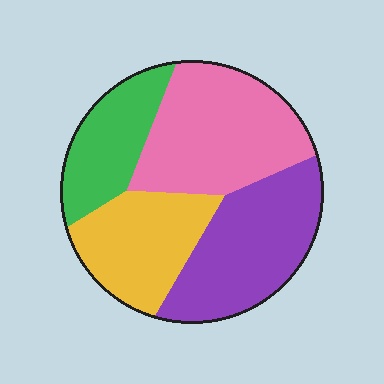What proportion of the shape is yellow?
Yellow takes up about one fifth (1/5) of the shape.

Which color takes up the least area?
Green, at roughly 20%.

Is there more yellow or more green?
Yellow.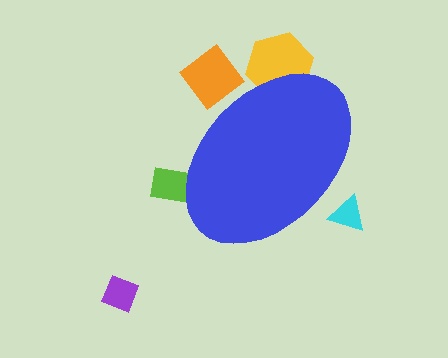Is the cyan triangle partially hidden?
Yes, the cyan triangle is partially hidden behind the blue ellipse.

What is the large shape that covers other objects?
A blue ellipse.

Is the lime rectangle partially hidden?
Yes, the lime rectangle is partially hidden behind the blue ellipse.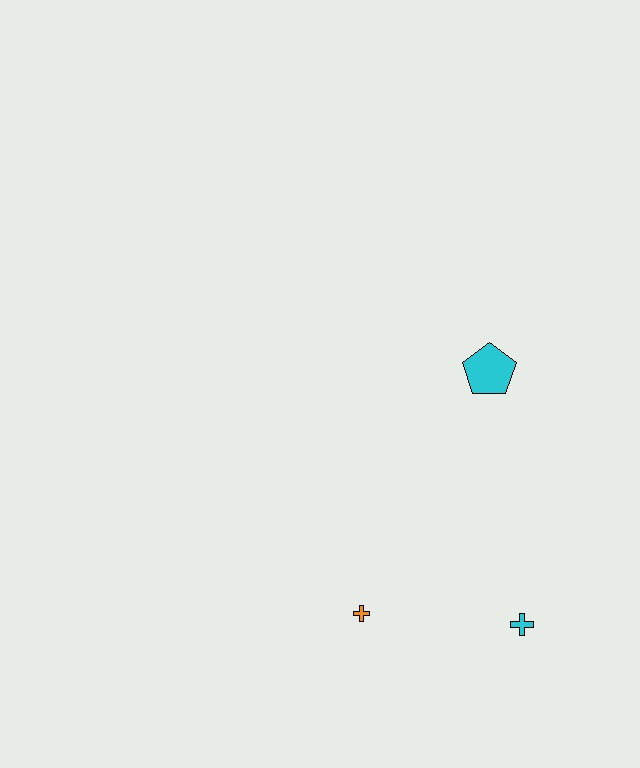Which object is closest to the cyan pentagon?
The cyan cross is closest to the cyan pentagon.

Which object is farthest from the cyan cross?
The cyan pentagon is farthest from the cyan cross.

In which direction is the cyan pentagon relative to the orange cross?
The cyan pentagon is above the orange cross.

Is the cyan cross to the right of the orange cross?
Yes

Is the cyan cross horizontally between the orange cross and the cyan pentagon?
No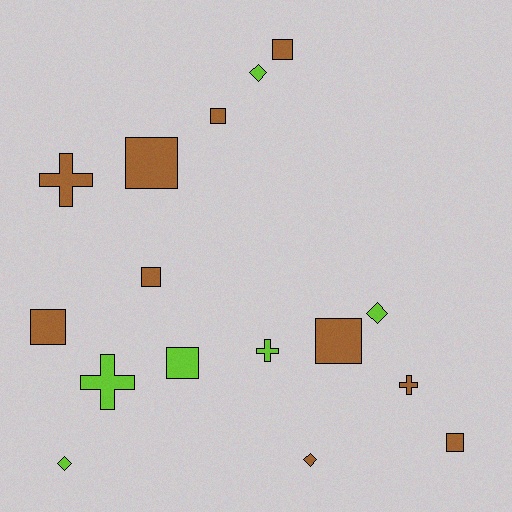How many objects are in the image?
There are 16 objects.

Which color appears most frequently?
Brown, with 10 objects.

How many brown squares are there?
There are 7 brown squares.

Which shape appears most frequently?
Square, with 8 objects.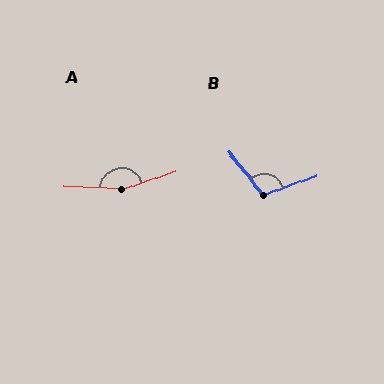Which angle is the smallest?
B, at approximately 108 degrees.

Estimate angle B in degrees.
Approximately 108 degrees.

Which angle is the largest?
A, at approximately 158 degrees.